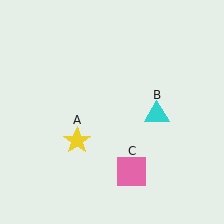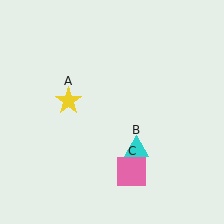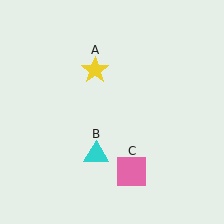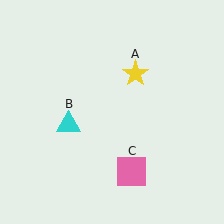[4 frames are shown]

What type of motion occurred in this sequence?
The yellow star (object A), cyan triangle (object B) rotated clockwise around the center of the scene.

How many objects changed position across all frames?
2 objects changed position: yellow star (object A), cyan triangle (object B).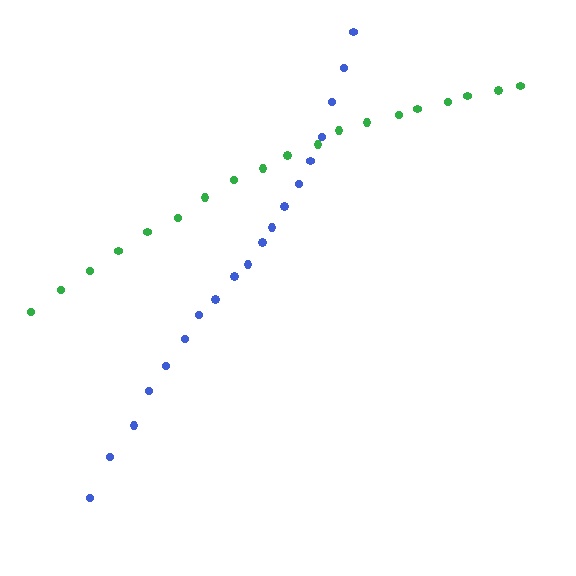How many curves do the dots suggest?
There are 2 distinct paths.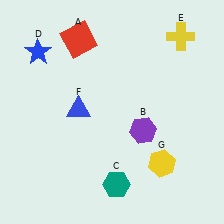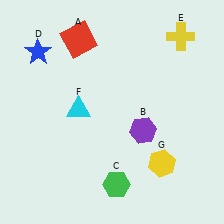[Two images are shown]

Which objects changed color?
C changed from teal to green. F changed from blue to cyan.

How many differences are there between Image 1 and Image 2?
There are 2 differences between the two images.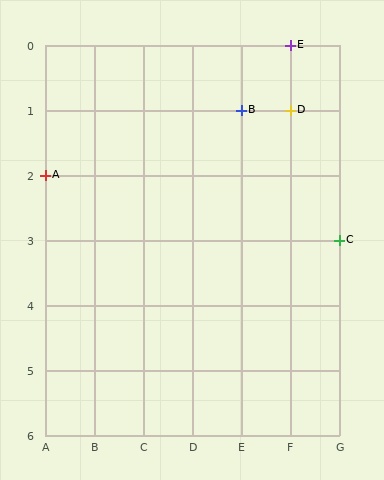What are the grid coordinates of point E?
Point E is at grid coordinates (F, 0).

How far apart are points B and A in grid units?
Points B and A are 4 columns and 1 row apart (about 4.1 grid units diagonally).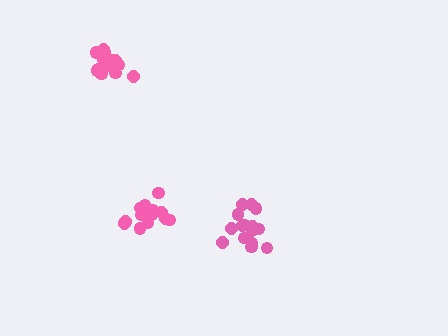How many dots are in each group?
Group 1: 16 dots, Group 2: 15 dots, Group 3: 14 dots (45 total).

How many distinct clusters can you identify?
There are 3 distinct clusters.